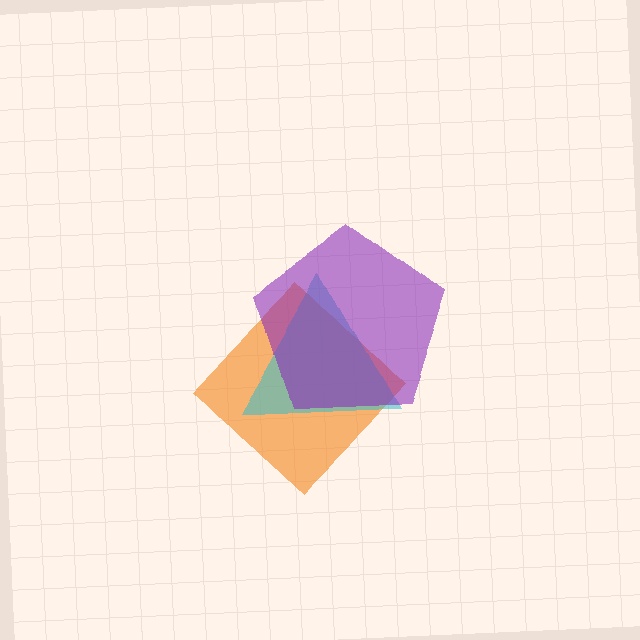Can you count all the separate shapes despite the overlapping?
Yes, there are 3 separate shapes.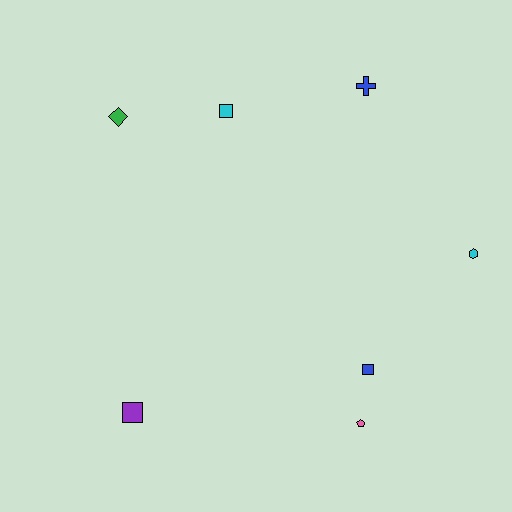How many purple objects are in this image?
There is 1 purple object.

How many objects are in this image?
There are 7 objects.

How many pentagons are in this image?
There is 1 pentagon.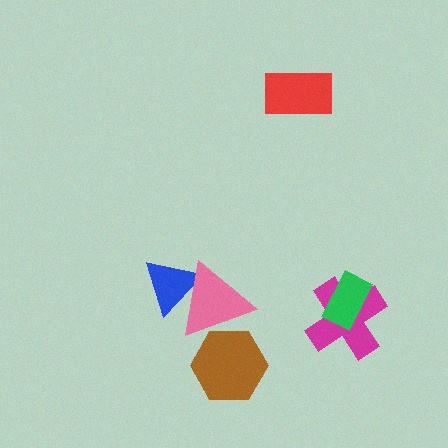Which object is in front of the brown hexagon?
The pink triangle is in front of the brown hexagon.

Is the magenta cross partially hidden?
Yes, it is partially covered by another shape.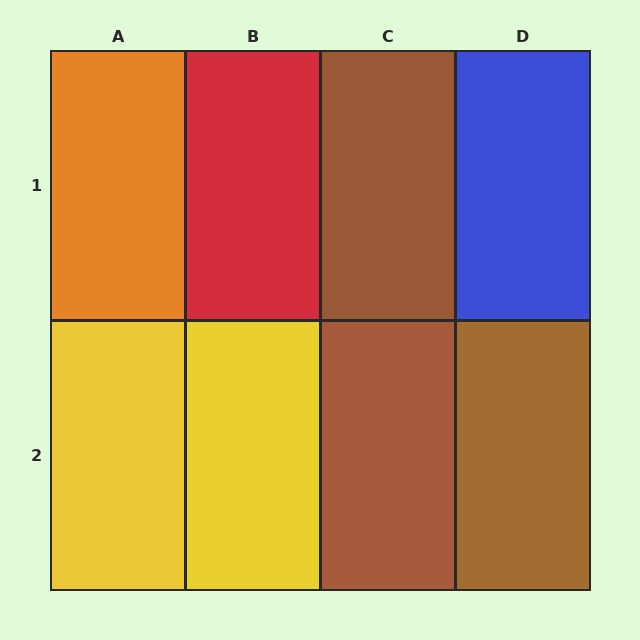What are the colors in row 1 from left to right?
Orange, red, brown, blue.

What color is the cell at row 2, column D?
Brown.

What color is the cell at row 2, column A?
Yellow.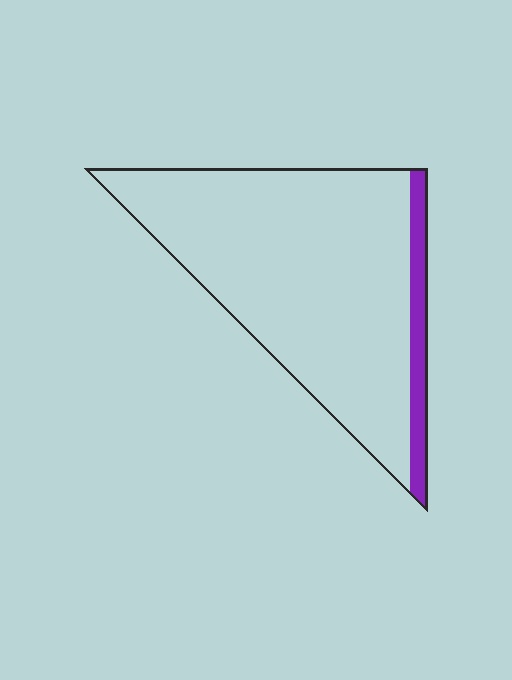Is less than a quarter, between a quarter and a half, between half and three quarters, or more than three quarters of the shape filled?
Less than a quarter.